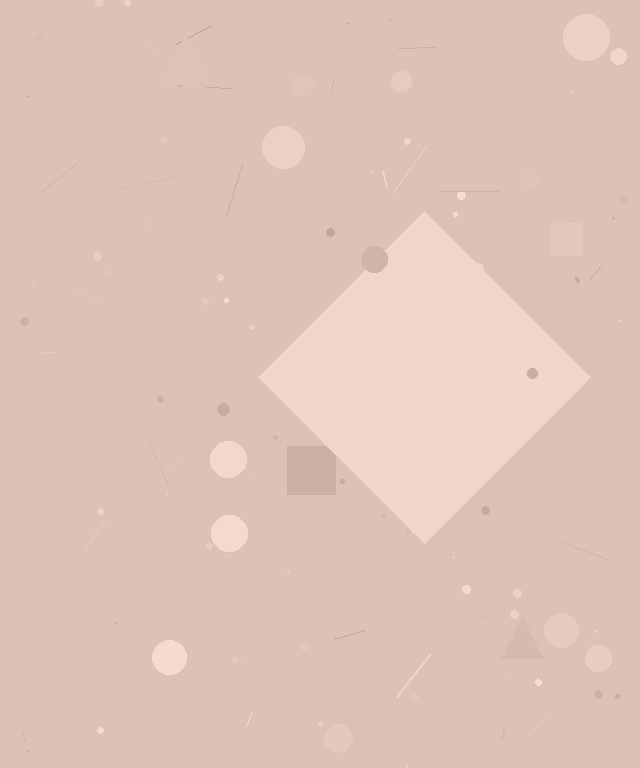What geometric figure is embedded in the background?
A diamond is embedded in the background.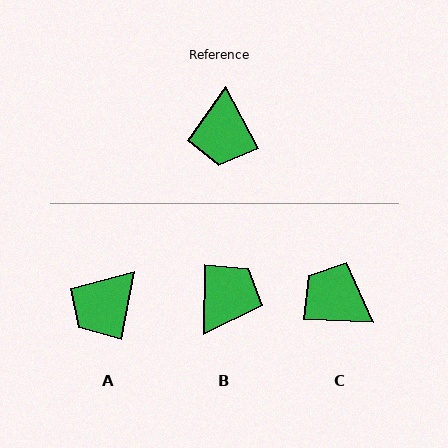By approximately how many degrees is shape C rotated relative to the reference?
Approximately 120 degrees clockwise.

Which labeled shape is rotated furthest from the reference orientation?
B, about 151 degrees away.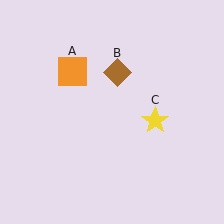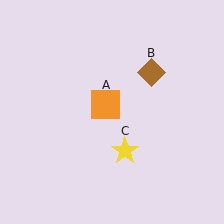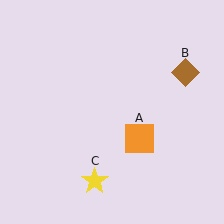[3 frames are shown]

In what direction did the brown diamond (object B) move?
The brown diamond (object B) moved right.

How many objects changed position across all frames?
3 objects changed position: orange square (object A), brown diamond (object B), yellow star (object C).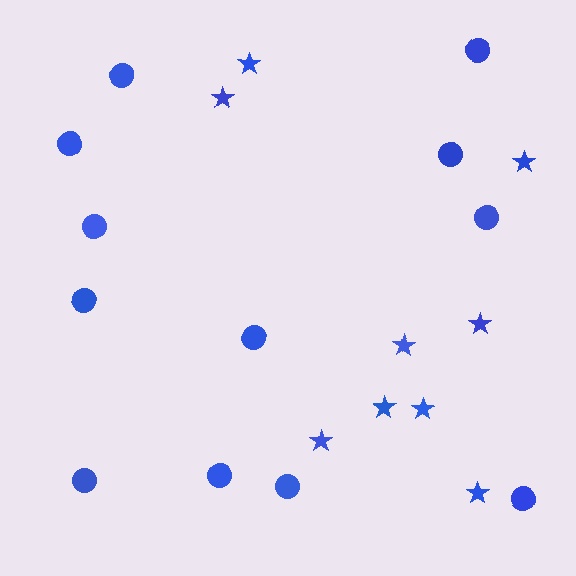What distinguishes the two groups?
There are 2 groups: one group of stars (9) and one group of circles (12).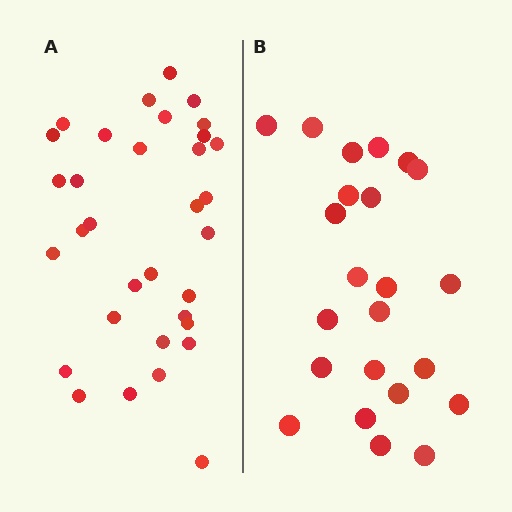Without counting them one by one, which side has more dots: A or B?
Region A (the left region) has more dots.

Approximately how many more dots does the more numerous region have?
Region A has roughly 10 or so more dots than region B.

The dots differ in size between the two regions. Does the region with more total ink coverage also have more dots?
No. Region B has more total ink coverage because its dots are larger, but region A actually contains more individual dots. Total area can be misleading — the number of items is what matters here.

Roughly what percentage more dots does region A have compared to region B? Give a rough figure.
About 45% more.